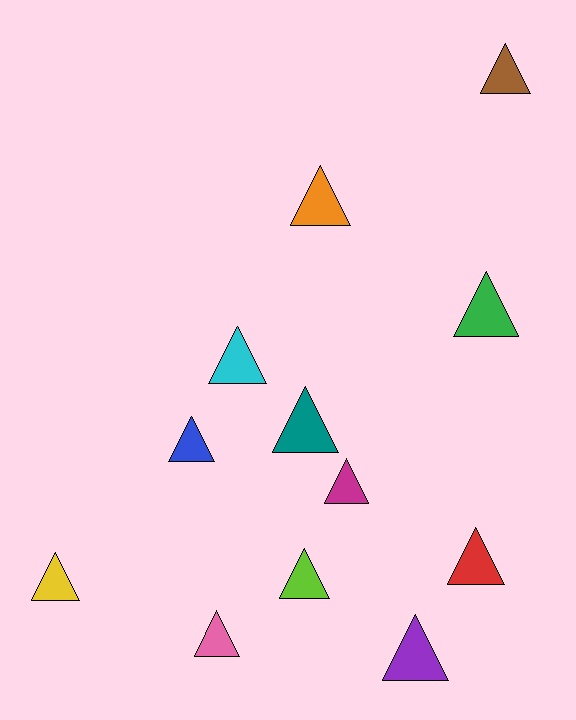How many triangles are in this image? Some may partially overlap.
There are 12 triangles.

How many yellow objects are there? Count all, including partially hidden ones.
There is 1 yellow object.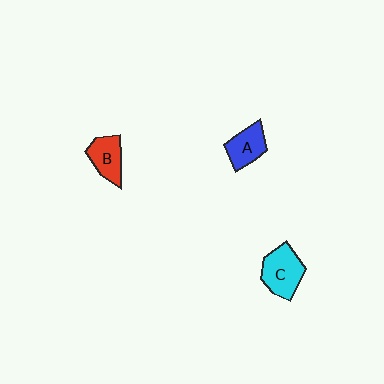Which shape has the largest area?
Shape C (cyan).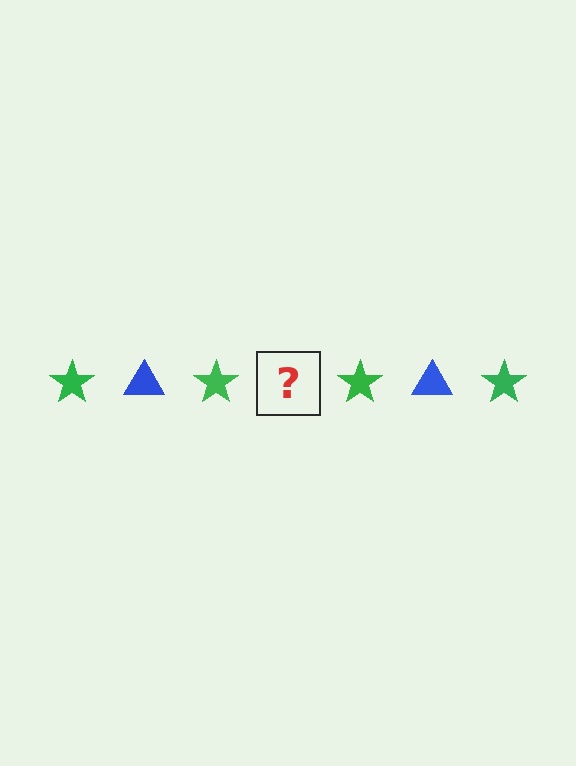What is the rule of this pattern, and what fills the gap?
The rule is that the pattern alternates between green star and blue triangle. The gap should be filled with a blue triangle.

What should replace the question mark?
The question mark should be replaced with a blue triangle.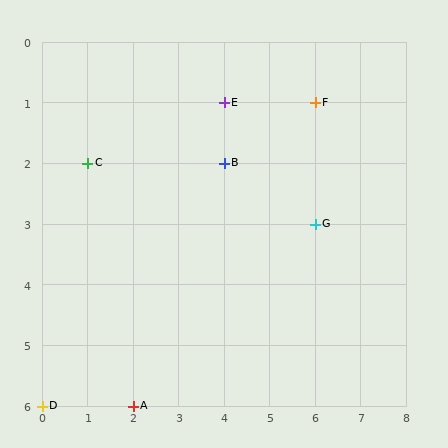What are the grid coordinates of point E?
Point E is at grid coordinates (4, 1).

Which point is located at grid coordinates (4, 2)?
Point B is at (4, 2).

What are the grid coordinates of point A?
Point A is at grid coordinates (2, 6).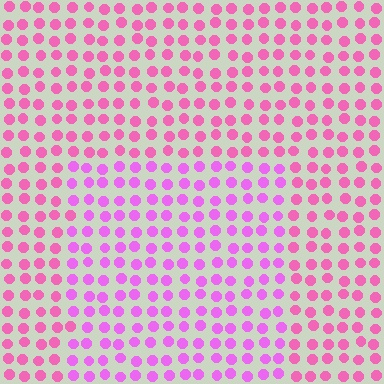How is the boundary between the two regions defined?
The boundary is defined purely by a slight shift in hue (about 28 degrees). Spacing, size, and orientation are identical on both sides.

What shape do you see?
I see a rectangle.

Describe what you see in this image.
The image is filled with small pink elements in a uniform arrangement. A rectangle-shaped region is visible where the elements are tinted to a slightly different hue, forming a subtle color boundary.